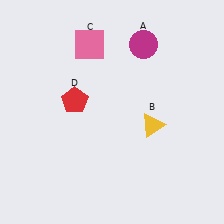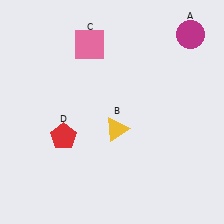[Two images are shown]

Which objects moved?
The objects that moved are: the magenta circle (A), the yellow triangle (B), the red pentagon (D).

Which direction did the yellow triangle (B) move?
The yellow triangle (B) moved left.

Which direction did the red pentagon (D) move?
The red pentagon (D) moved down.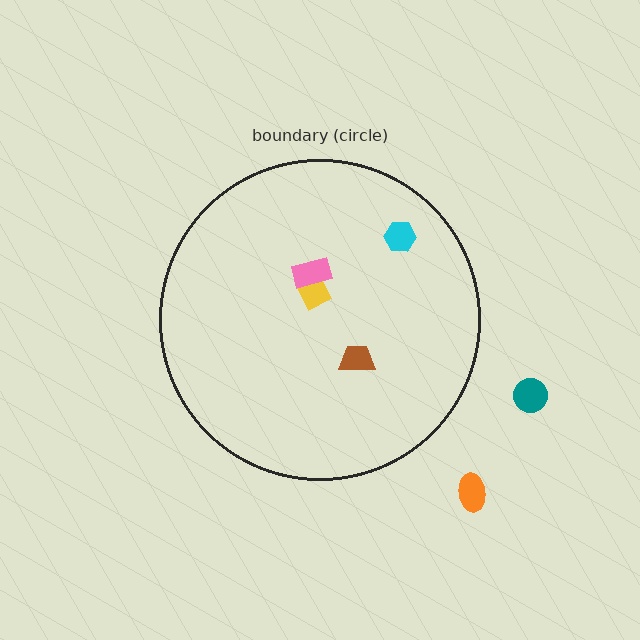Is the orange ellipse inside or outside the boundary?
Outside.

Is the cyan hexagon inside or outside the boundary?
Inside.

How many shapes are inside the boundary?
4 inside, 2 outside.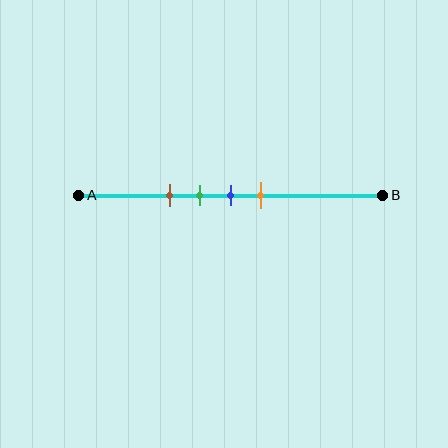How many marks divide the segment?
There are 4 marks dividing the segment.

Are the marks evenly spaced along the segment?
Yes, the marks are approximately evenly spaced.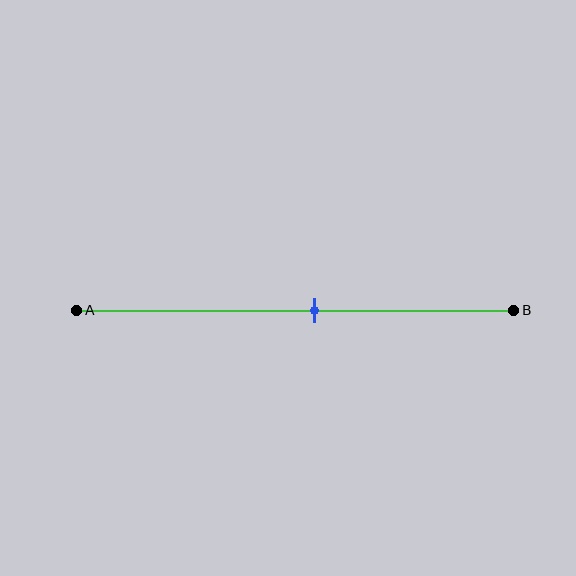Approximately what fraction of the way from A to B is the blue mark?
The blue mark is approximately 55% of the way from A to B.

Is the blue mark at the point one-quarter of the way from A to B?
No, the mark is at about 55% from A, not at the 25% one-quarter point.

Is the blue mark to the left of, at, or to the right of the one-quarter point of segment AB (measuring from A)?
The blue mark is to the right of the one-quarter point of segment AB.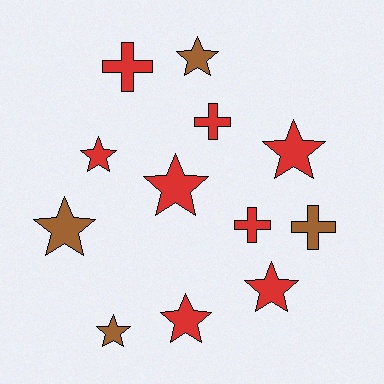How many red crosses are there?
There are 3 red crosses.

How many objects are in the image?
There are 12 objects.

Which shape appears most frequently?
Star, with 8 objects.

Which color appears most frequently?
Red, with 8 objects.